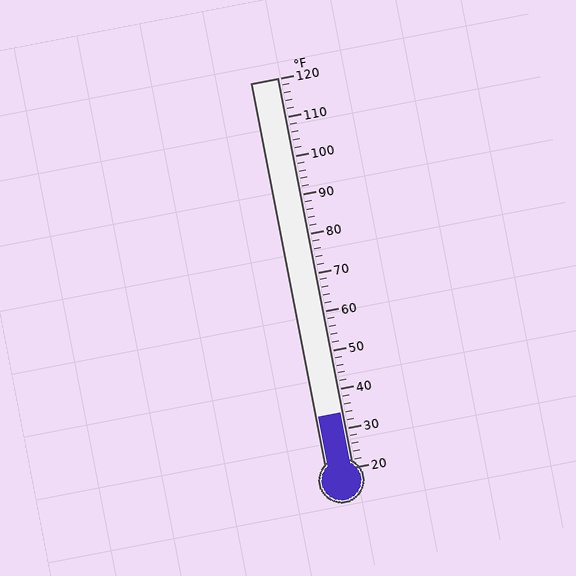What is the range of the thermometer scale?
The thermometer scale ranges from 20°F to 120°F.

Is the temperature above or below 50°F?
The temperature is below 50°F.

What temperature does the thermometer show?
The thermometer shows approximately 34°F.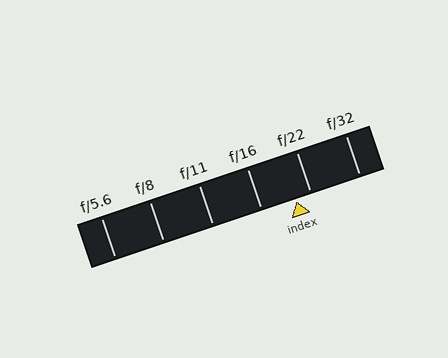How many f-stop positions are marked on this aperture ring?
There are 6 f-stop positions marked.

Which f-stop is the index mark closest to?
The index mark is closest to f/22.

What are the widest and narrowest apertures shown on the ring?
The widest aperture shown is f/5.6 and the narrowest is f/32.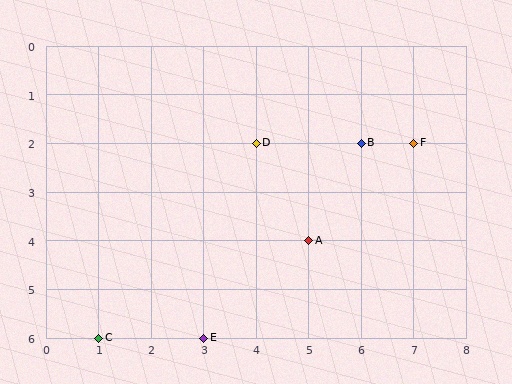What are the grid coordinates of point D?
Point D is at grid coordinates (4, 2).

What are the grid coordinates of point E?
Point E is at grid coordinates (3, 6).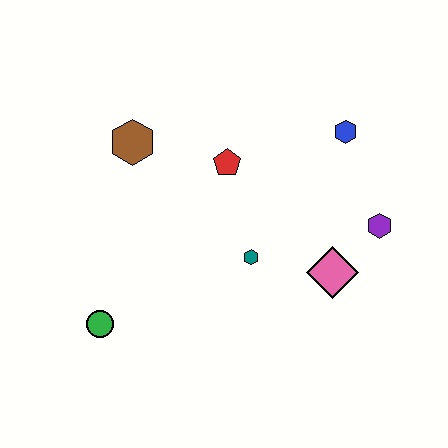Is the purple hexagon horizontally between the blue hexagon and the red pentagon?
No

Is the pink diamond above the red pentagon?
No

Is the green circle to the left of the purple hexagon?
Yes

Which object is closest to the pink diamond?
The purple hexagon is closest to the pink diamond.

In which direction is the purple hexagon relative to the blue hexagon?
The purple hexagon is below the blue hexagon.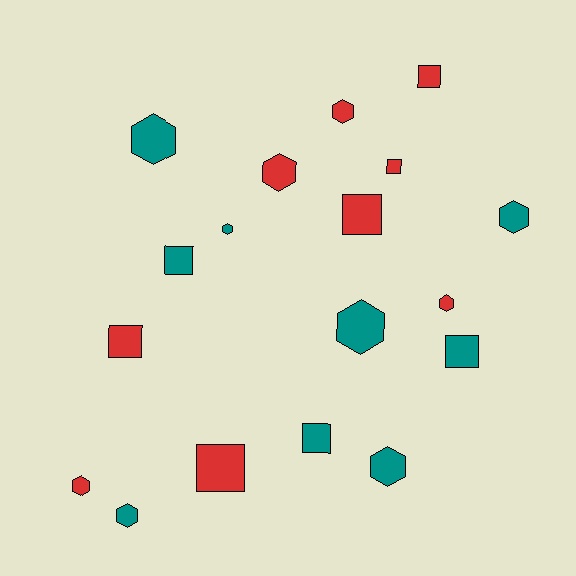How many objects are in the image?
There are 18 objects.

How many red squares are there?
There are 5 red squares.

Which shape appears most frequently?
Hexagon, with 10 objects.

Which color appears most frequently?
Red, with 9 objects.